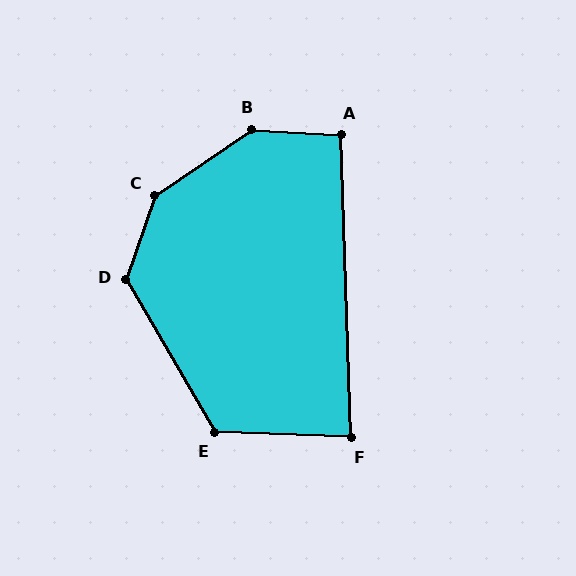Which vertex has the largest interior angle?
C, at approximately 143 degrees.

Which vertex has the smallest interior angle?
F, at approximately 86 degrees.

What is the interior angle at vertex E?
Approximately 122 degrees (obtuse).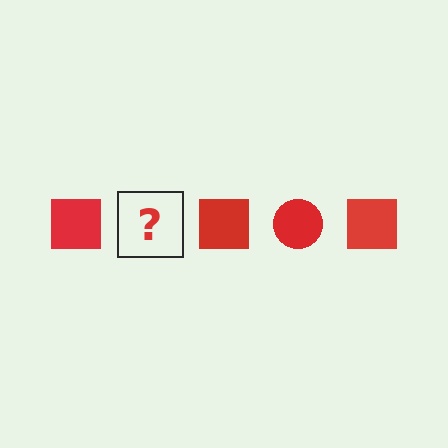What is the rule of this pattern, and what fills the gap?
The rule is that the pattern cycles through square, circle shapes in red. The gap should be filled with a red circle.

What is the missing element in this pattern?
The missing element is a red circle.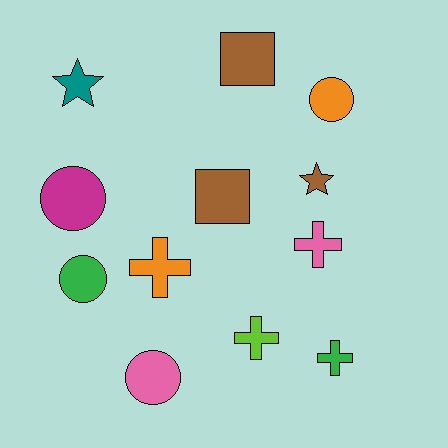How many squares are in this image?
There are 2 squares.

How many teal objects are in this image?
There is 1 teal object.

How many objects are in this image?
There are 12 objects.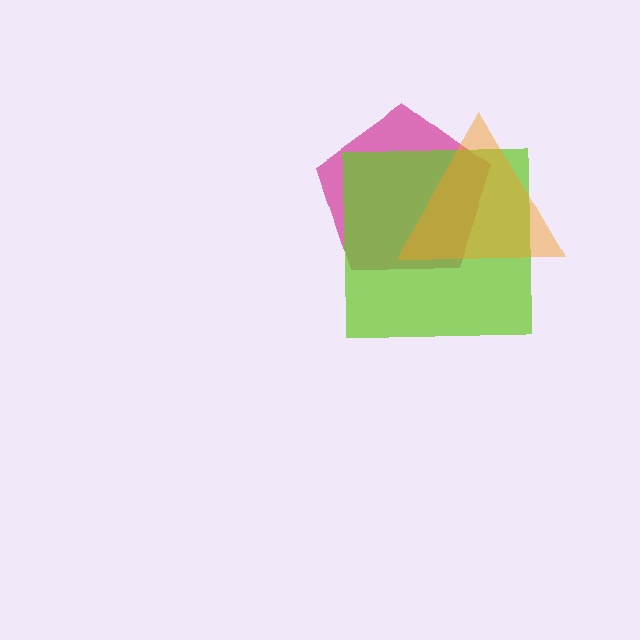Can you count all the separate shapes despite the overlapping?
Yes, there are 3 separate shapes.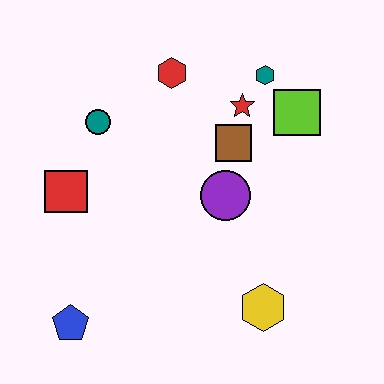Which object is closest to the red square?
The teal circle is closest to the red square.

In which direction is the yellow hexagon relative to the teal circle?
The yellow hexagon is below the teal circle.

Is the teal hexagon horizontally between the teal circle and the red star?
No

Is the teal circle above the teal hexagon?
No